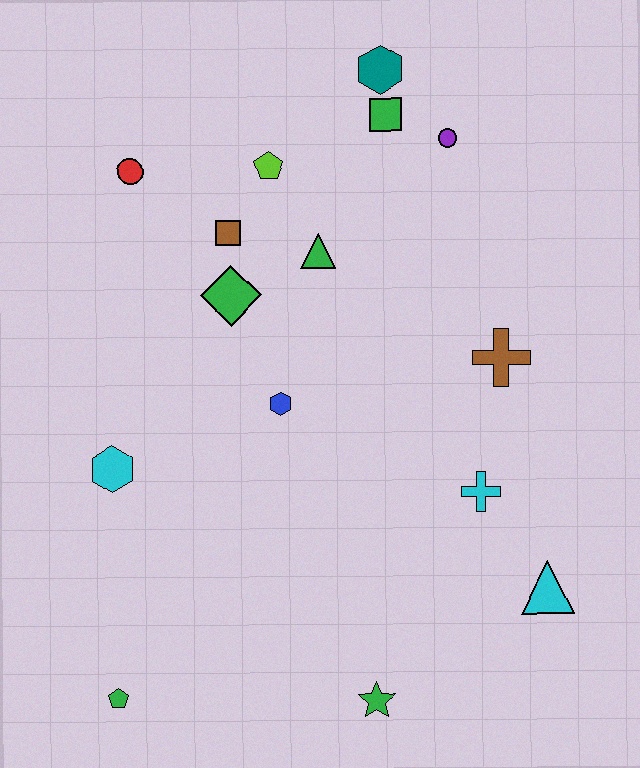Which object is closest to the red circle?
The brown square is closest to the red circle.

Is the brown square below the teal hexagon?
Yes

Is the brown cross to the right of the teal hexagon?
Yes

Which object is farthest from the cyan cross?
The red circle is farthest from the cyan cross.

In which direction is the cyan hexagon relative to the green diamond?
The cyan hexagon is below the green diamond.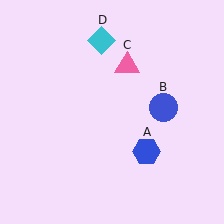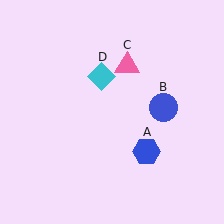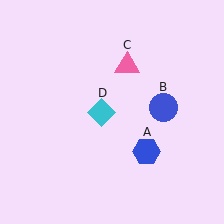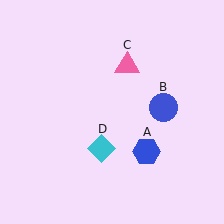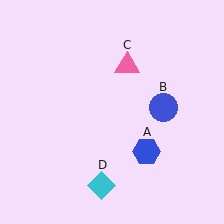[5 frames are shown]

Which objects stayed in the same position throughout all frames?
Blue hexagon (object A) and blue circle (object B) and pink triangle (object C) remained stationary.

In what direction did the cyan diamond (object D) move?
The cyan diamond (object D) moved down.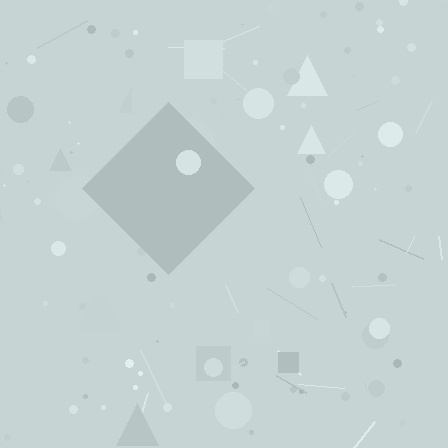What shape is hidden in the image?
A diamond is hidden in the image.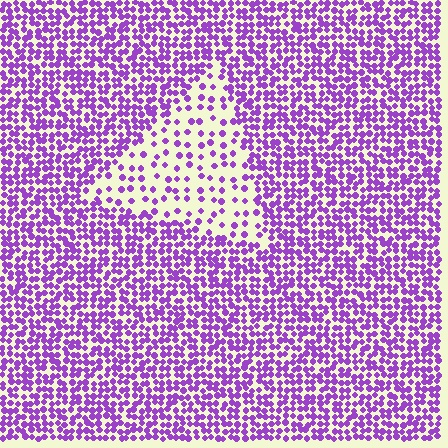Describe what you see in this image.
The image contains small purple elements arranged at two different densities. A triangle-shaped region is visible where the elements are less densely packed than the surrounding area.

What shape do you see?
I see a triangle.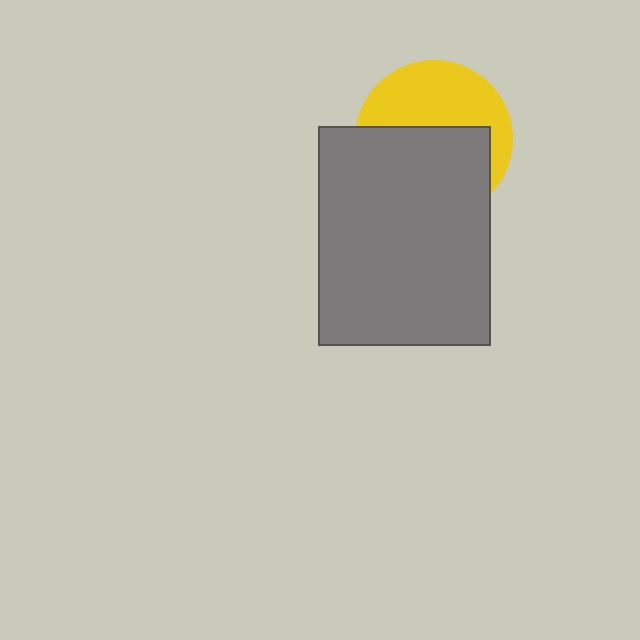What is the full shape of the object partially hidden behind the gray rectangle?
The partially hidden object is a yellow circle.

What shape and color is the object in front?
The object in front is a gray rectangle.